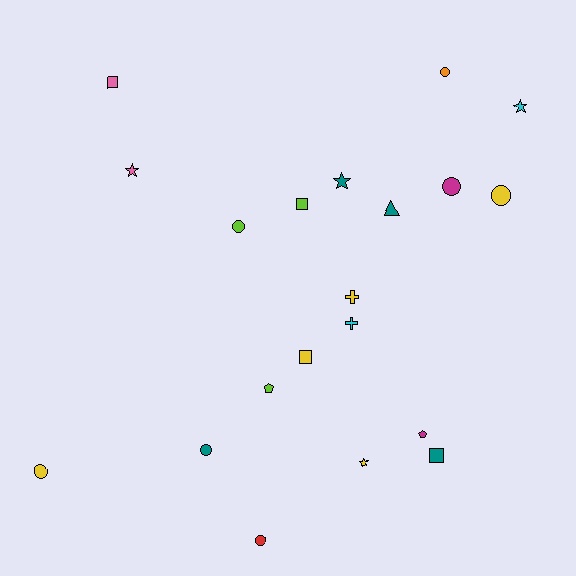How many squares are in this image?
There are 4 squares.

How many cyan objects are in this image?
There are 2 cyan objects.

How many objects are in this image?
There are 20 objects.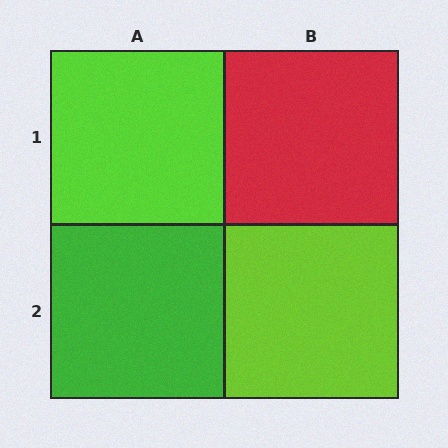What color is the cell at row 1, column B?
Red.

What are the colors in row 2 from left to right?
Green, lime.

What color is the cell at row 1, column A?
Lime.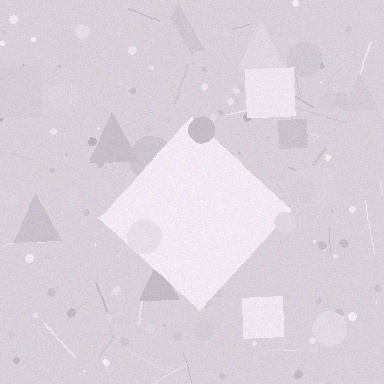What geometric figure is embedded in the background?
A diamond is embedded in the background.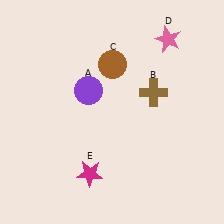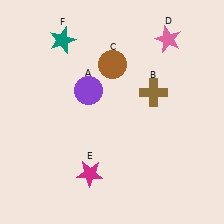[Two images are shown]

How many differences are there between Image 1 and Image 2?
There is 1 difference between the two images.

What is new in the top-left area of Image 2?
A teal star (F) was added in the top-left area of Image 2.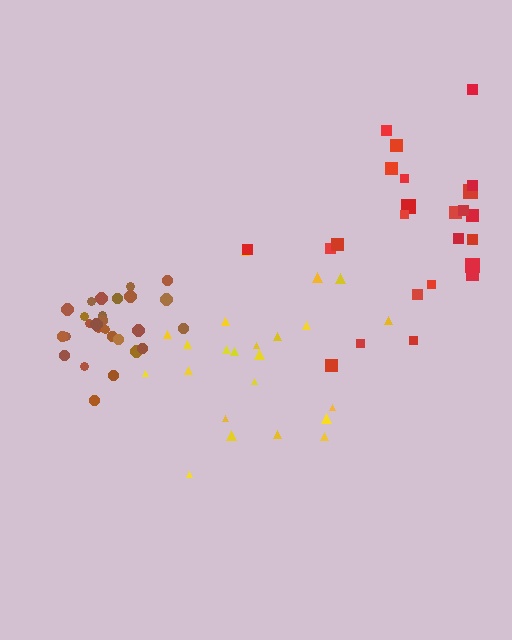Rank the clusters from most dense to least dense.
brown, yellow, red.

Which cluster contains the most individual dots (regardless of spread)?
Brown (27).